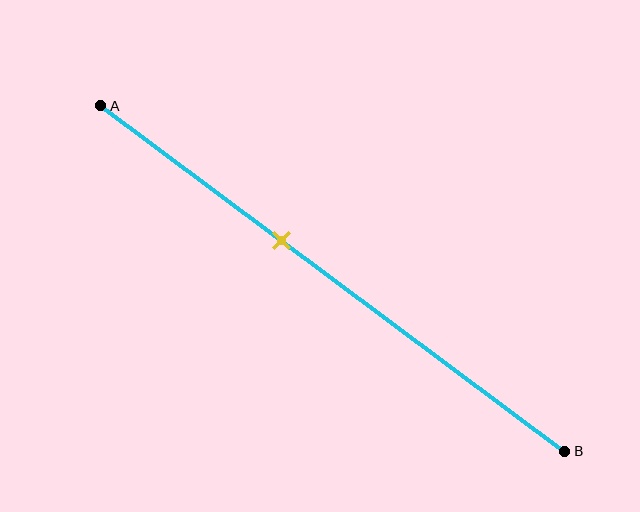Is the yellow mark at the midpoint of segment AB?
No, the mark is at about 40% from A, not at the 50% midpoint.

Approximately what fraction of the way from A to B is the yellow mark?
The yellow mark is approximately 40% of the way from A to B.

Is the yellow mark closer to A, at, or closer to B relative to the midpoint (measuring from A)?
The yellow mark is closer to point A than the midpoint of segment AB.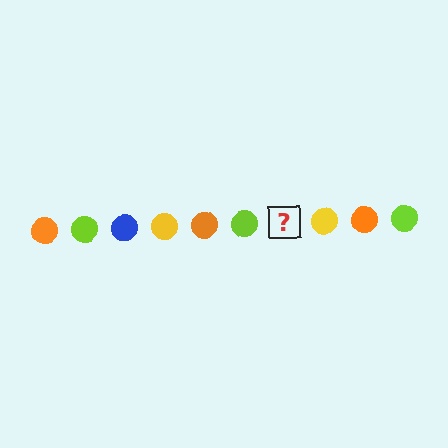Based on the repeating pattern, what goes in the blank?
The blank should be a blue circle.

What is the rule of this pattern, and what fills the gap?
The rule is that the pattern cycles through orange, lime, blue, yellow circles. The gap should be filled with a blue circle.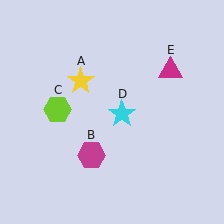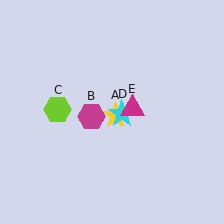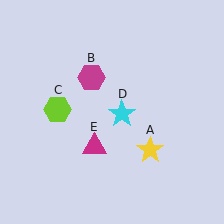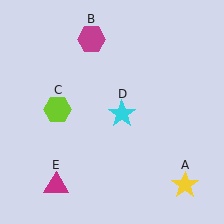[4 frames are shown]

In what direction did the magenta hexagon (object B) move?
The magenta hexagon (object B) moved up.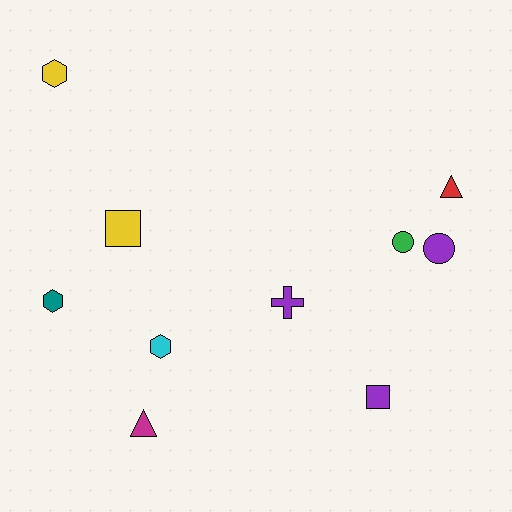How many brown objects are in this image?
There are no brown objects.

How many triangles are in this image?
There are 2 triangles.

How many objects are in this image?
There are 10 objects.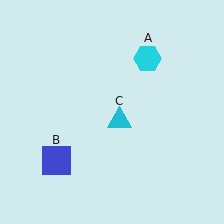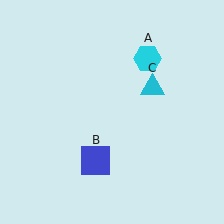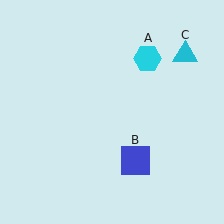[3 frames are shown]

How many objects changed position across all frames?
2 objects changed position: blue square (object B), cyan triangle (object C).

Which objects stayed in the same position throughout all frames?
Cyan hexagon (object A) remained stationary.